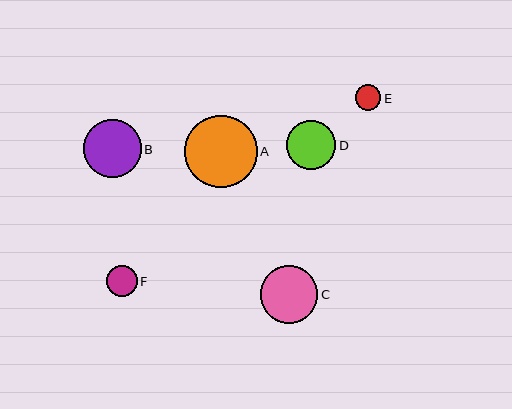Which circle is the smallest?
Circle E is the smallest with a size of approximately 26 pixels.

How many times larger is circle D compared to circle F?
Circle D is approximately 1.6 times the size of circle F.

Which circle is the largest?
Circle A is the largest with a size of approximately 73 pixels.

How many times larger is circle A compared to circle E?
Circle A is approximately 2.8 times the size of circle E.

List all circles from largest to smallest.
From largest to smallest: A, B, C, D, F, E.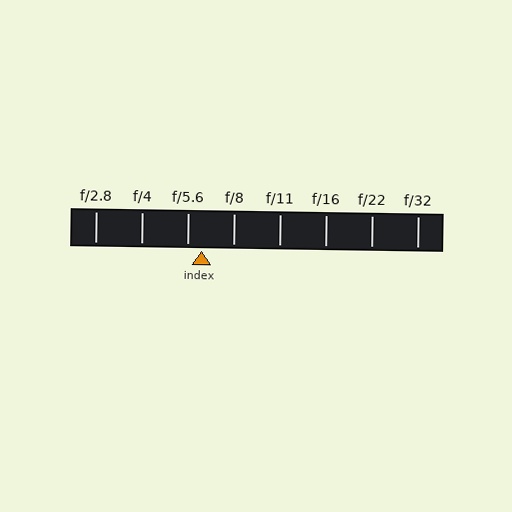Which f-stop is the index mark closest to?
The index mark is closest to f/5.6.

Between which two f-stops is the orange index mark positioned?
The index mark is between f/5.6 and f/8.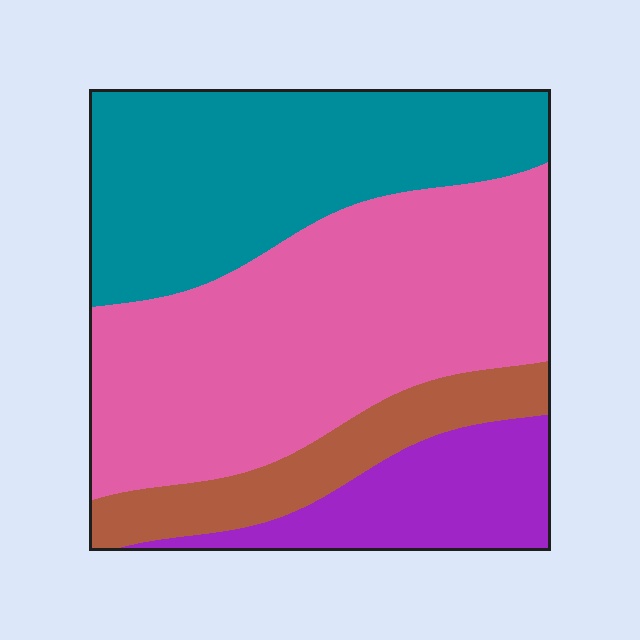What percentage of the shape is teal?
Teal covers around 30% of the shape.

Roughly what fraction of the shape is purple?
Purple covers 14% of the shape.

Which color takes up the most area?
Pink, at roughly 45%.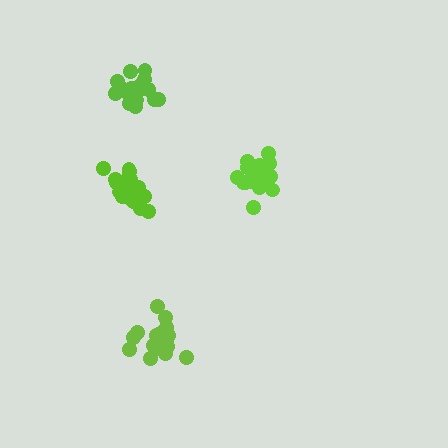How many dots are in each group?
Group 1: 20 dots, Group 2: 20 dots, Group 3: 17 dots, Group 4: 18 dots (75 total).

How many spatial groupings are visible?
There are 4 spatial groupings.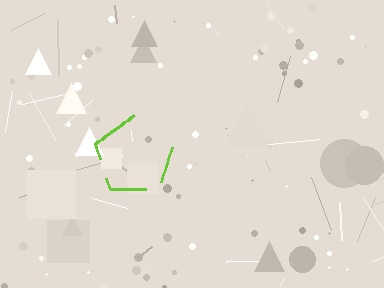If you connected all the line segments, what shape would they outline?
They would outline a pentagon.